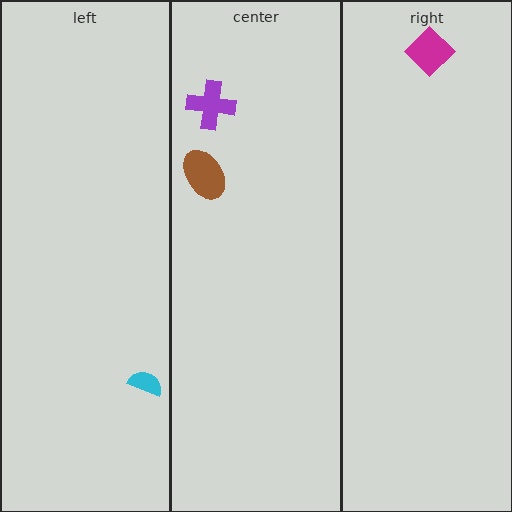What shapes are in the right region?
The magenta diamond.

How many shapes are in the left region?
1.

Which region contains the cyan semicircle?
The left region.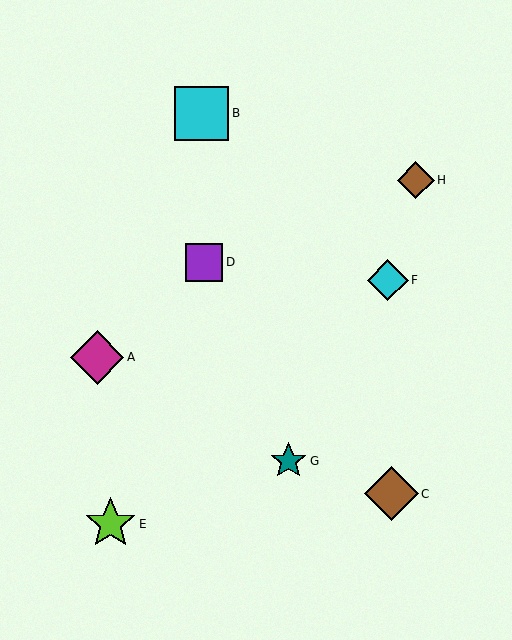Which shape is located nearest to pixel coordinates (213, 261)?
The purple square (labeled D) at (204, 262) is nearest to that location.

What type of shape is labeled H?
Shape H is a brown diamond.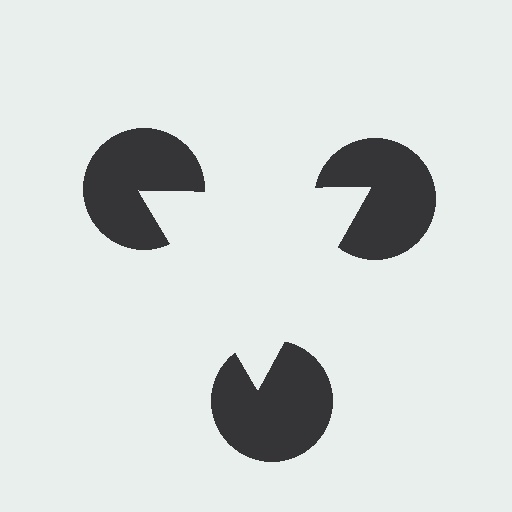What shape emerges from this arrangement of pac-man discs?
An illusory triangle — its edges are inferred from the aligned wedge cuts in the pac-man discs, not physically drawn.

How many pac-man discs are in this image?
There are 3 — one at each vertex of the illusory triangle.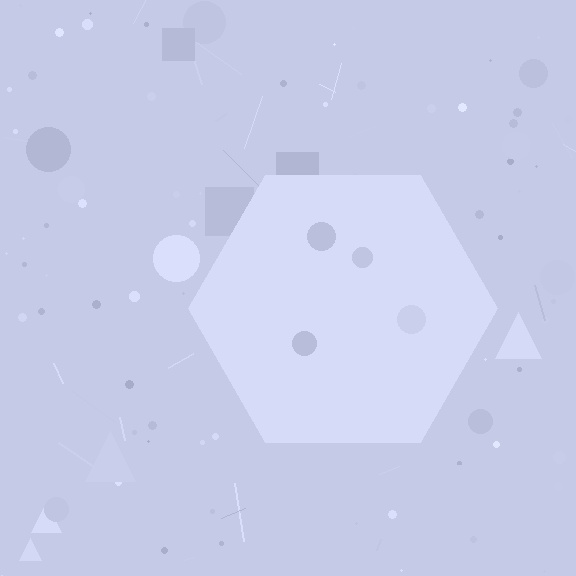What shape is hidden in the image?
A hexagon is hidden in the image.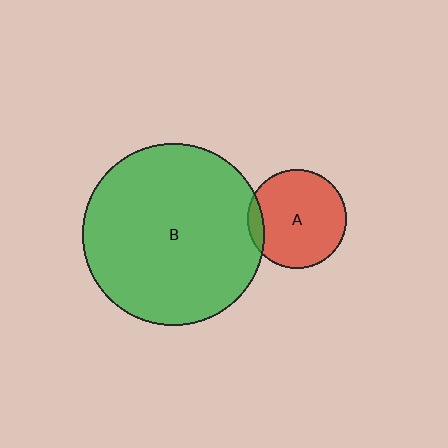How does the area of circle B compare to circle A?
Approximately 3.4 times.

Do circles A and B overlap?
Yes.